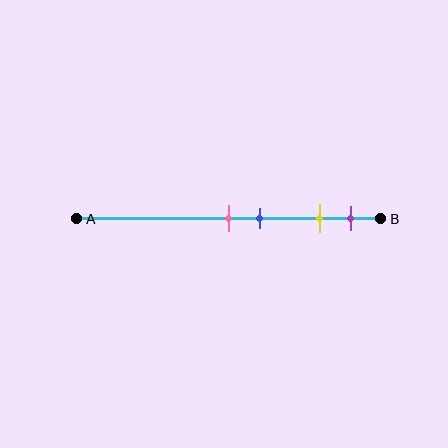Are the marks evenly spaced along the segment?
No, the marks are not evenly spaced.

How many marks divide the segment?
There are 4 marks dividing the segment.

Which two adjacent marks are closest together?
The pink and blue marks are the closest adjacent pair.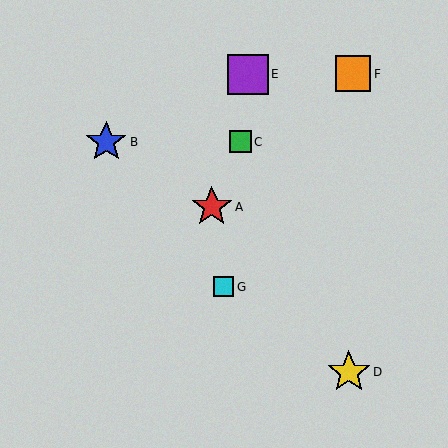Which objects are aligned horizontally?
Objects B, C are aligned horizontally.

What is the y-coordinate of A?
Object A is at y≈207.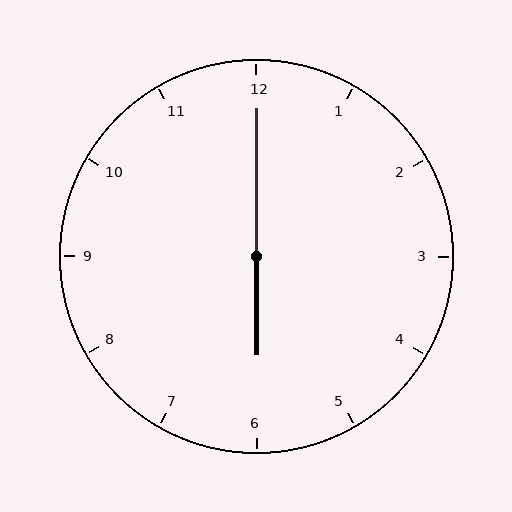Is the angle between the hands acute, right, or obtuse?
It is obtuse.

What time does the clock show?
6:00.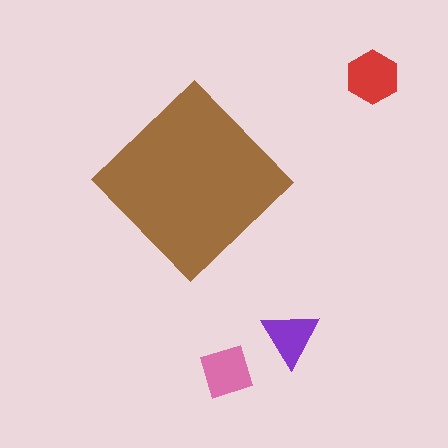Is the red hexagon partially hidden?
No, the red hexagon is fully visible.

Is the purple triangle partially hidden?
No, the purple triangle is fully visible.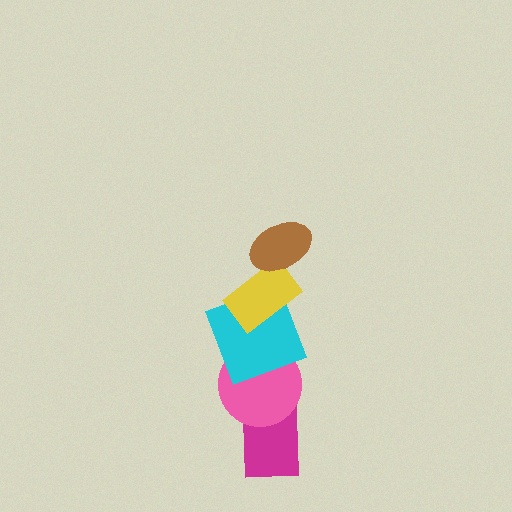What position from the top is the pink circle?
The pink circle is 4th from the top.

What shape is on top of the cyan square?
The yellow rectangle is on top of the cyan square.